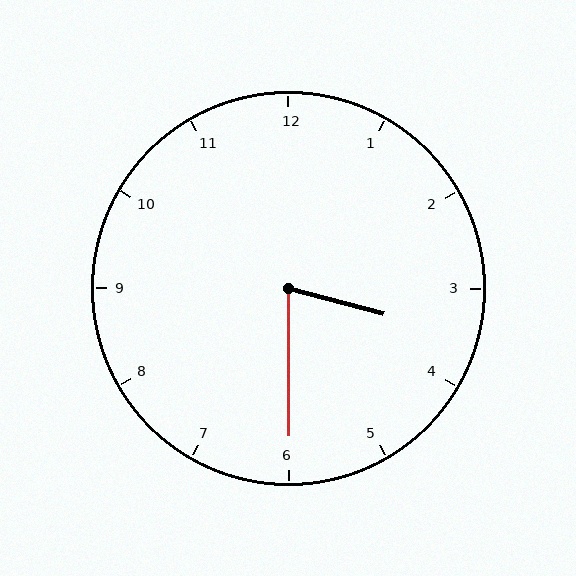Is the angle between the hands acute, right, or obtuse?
It is acute.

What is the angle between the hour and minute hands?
Approximately 75 degrees.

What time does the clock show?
3:30.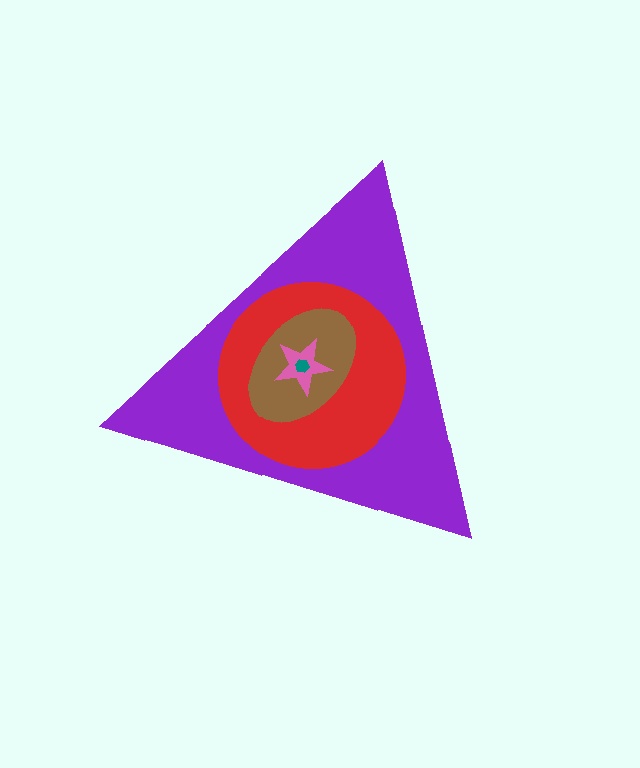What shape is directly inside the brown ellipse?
The pink star.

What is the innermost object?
The teal hexagon.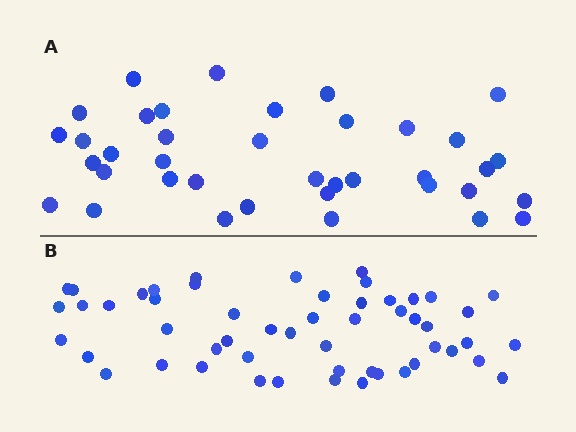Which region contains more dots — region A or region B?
Region B (the bottom region) has more dots.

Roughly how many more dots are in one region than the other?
Region B has approximately 15 more dots than region A.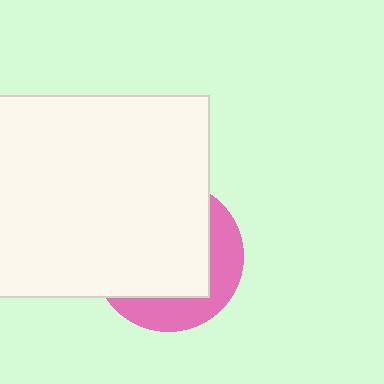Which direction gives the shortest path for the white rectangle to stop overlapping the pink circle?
Moving toward the upper-left gives the shortest separation.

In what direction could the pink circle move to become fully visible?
The pink circle could move toward the lower-right. That would shift it out from behind the white rectangle entirely.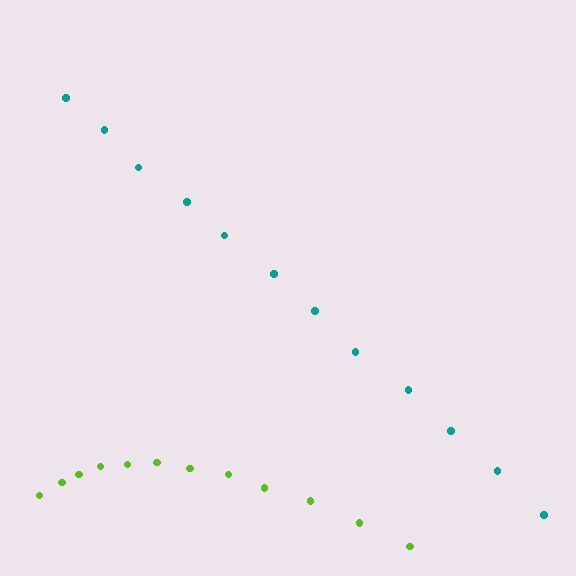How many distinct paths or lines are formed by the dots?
There are 2 distinct paths.